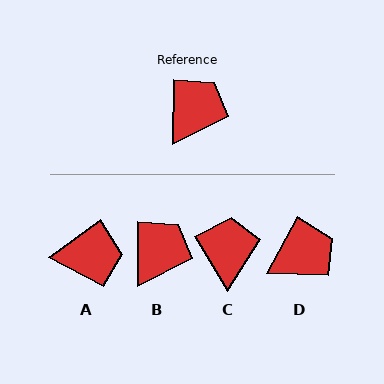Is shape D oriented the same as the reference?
No, it is off by about 28 degrees.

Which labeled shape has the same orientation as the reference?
B.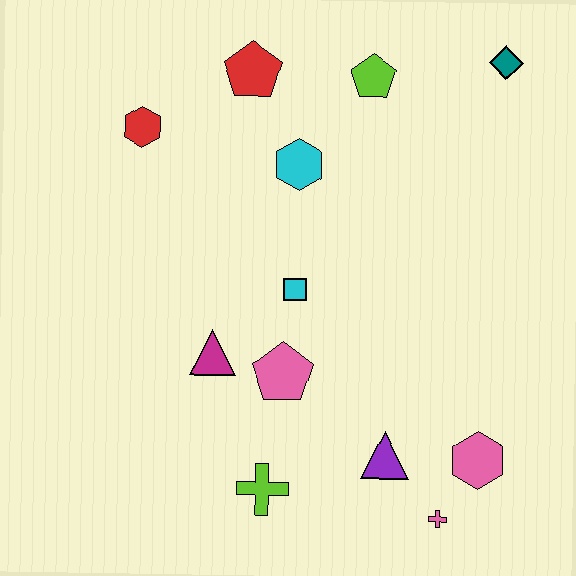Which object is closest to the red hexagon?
The red pentagon is closest to the red hexagon.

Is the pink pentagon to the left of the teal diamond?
Yes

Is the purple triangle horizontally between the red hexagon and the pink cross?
Yes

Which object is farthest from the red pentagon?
The pink cross is farthest from the red pentagon.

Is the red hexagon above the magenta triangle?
Yes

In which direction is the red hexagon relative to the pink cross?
The red hexagon is above the pink cross.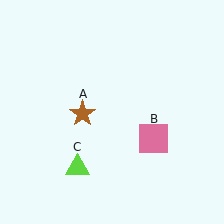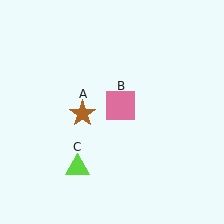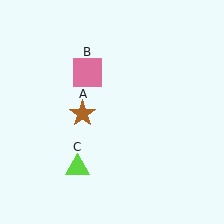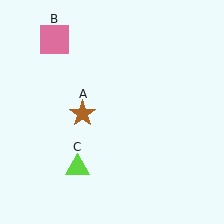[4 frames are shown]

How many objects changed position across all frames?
1 object changed position: pink square (object B).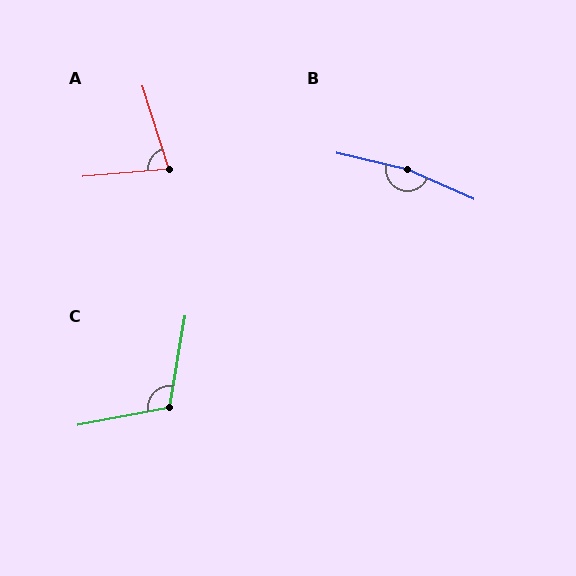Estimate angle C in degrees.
Approximately 110 degrees.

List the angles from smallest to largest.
A (77°), C (110°), B (170°).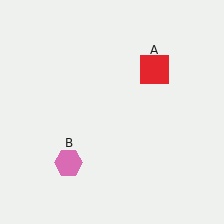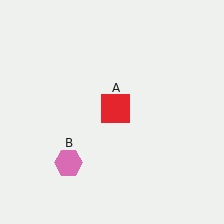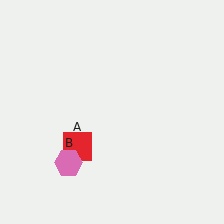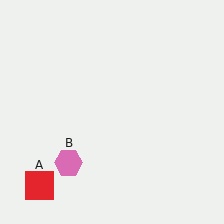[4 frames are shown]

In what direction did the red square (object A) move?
The red square (object A) moved down and to the left.